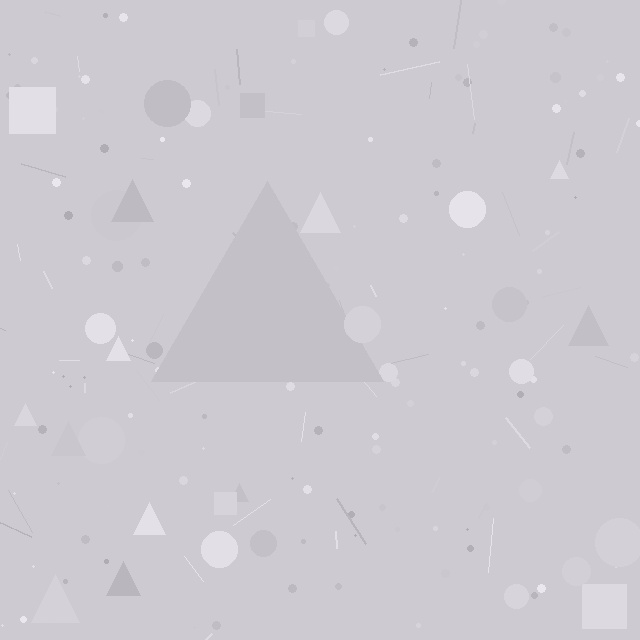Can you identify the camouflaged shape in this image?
The camouflaged shape is a triangle.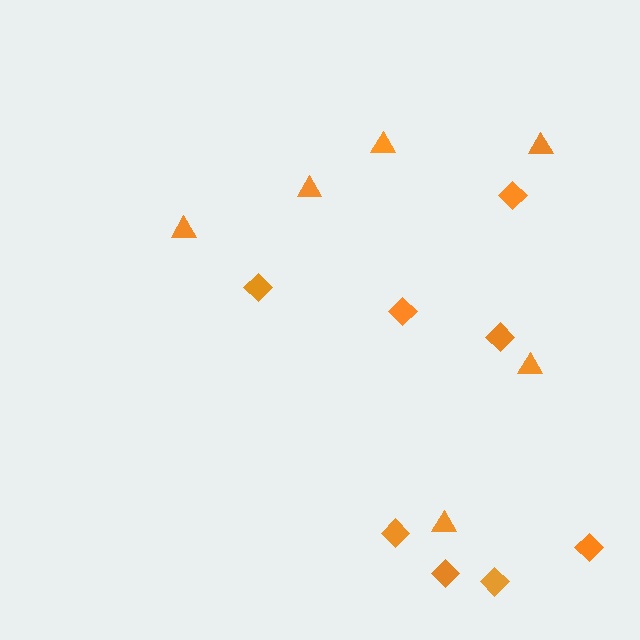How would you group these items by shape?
There are 2 groups: one group of triangles (6) and one group of diamonds (8).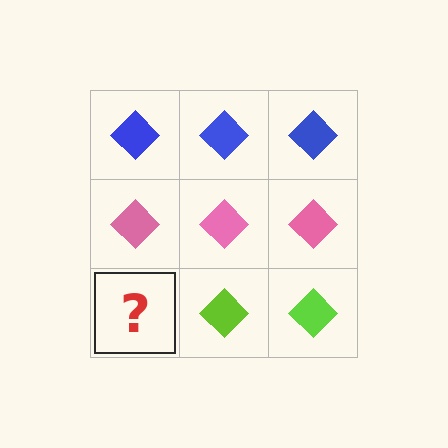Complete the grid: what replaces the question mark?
The question mark should be replaced with a lime diamond.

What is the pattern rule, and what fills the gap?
The rule is that each row has a consistent color. The gap should be filled with a lime diamond.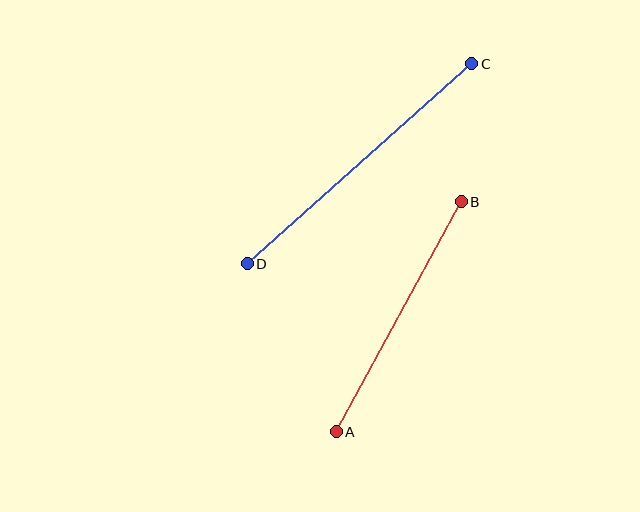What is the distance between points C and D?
The distance is approximately 301 pixels.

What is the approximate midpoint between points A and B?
The midpoint is at approximately (399, 317) pixels.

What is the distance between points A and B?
The distance is approximately 262 pixels.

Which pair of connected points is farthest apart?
Points C and D are farthest apart.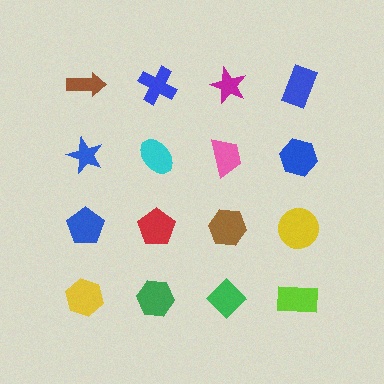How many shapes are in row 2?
4 shapes.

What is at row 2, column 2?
A cyan ellipse.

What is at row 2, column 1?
A blue star.